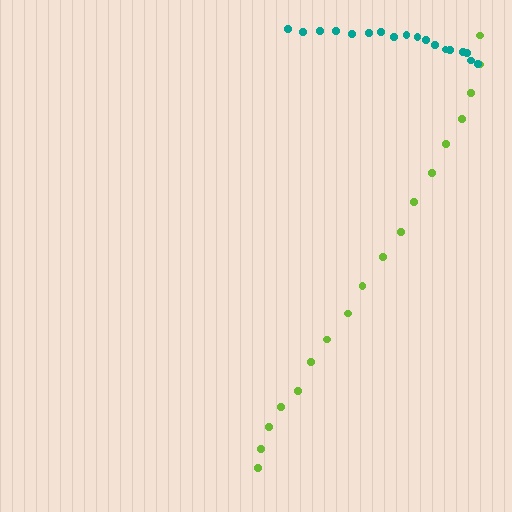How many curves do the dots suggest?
There are 2 distinct paths.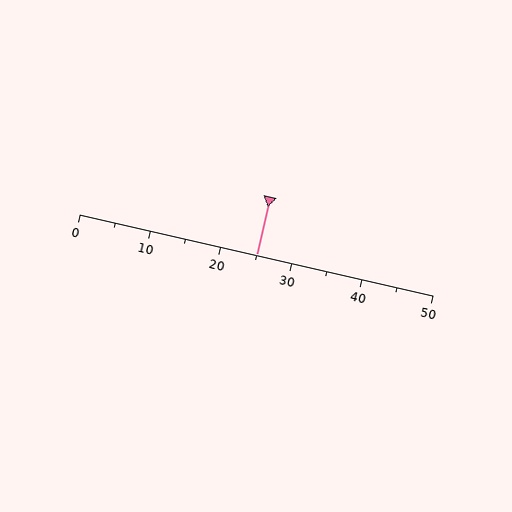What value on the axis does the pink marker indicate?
The marker indicates approximately 25.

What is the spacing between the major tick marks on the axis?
The major ticks are spaced 10 apart.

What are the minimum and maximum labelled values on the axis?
The axis runs from 0 to 50.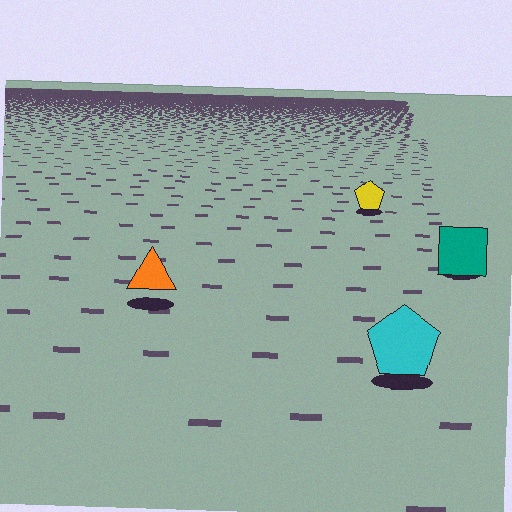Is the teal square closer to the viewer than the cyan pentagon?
No. The cyan pentagon is closer — you can tell from the texture gradient: the ground texture is coarser near it.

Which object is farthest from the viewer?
The yellow pentagon is farthest from the viewer. It appears smaller and the ground texture around it is denser.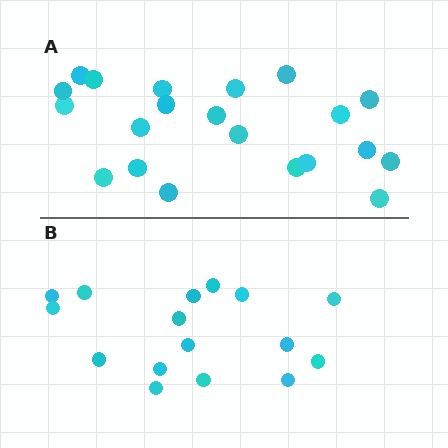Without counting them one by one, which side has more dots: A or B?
Region A (the top region) has more dots.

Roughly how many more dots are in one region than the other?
Region A has about 5 more dots than region B.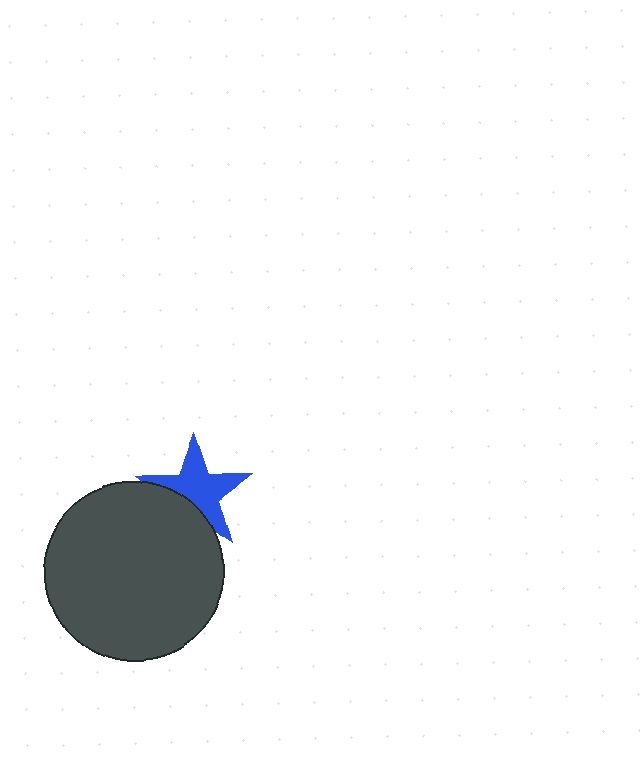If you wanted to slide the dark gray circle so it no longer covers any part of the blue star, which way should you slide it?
Slide it down — that is the most direct way to separate the two shapes.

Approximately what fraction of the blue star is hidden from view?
Roughly 31% of the blue star is hidden behind the dark gray circle.